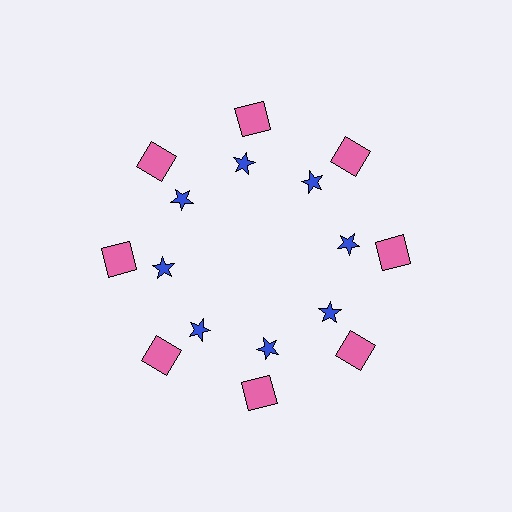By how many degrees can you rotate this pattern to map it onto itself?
The pattern maps onto itself every 45 degrees of rotation.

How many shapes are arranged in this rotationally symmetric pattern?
There are 16 shapes, arranged in 8 groups of 2.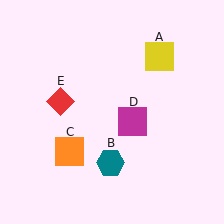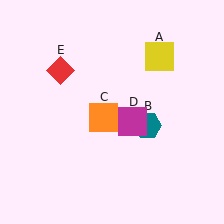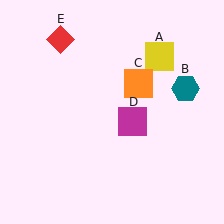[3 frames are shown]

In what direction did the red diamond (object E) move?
The red diamond (object E) moved up.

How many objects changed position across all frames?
3 objects changed position: teal hexagon (object B), orange square (object C), red diamond (object E).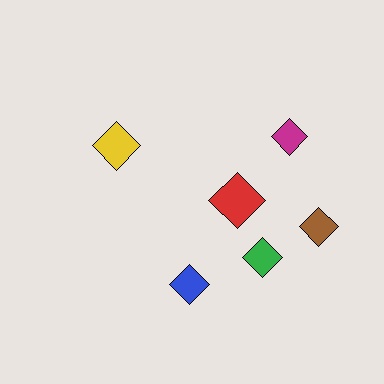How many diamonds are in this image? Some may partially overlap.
There are 6 diamonds.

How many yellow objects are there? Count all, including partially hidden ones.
There is 1 yellow object.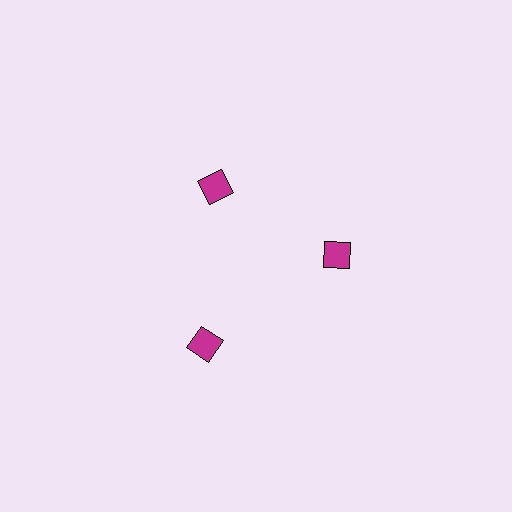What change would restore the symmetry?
The symmetry would be restored by moving it inward, back onto the ring so that all 3 squares sit at equal angles and equal distance from the center.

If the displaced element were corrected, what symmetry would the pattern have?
It would have 3-fold rotational symmetry — the pattern would map onto itself every 120 degrees.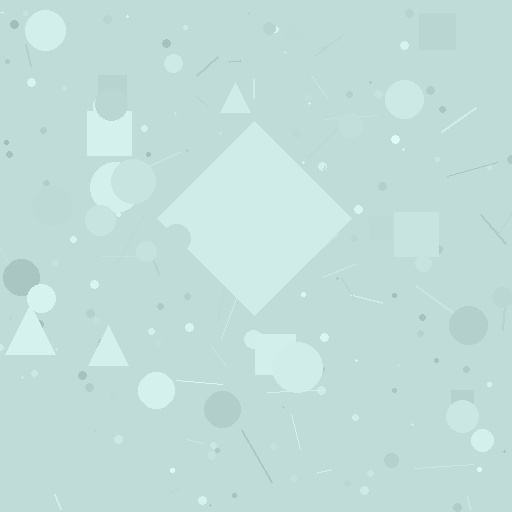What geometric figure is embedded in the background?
A diamond is embedded in the background.